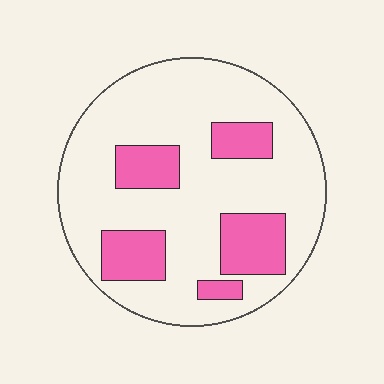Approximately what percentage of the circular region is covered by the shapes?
Approximately 25%.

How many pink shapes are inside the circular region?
5.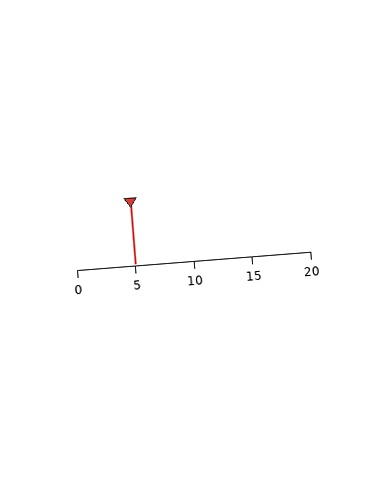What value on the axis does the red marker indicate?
The marker indicates approximately 5.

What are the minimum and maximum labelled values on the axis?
The axis runs from 0 to 20.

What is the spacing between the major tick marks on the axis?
The major ticks are spaced 5 apart.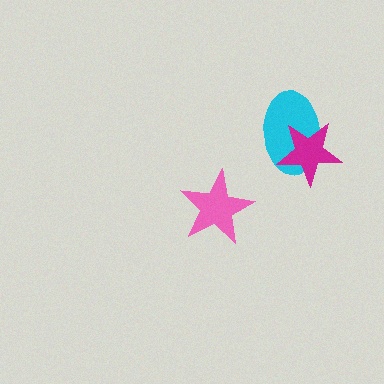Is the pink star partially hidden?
No, no other shape covers it.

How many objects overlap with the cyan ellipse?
1 object overlaps with the cyan ellipse.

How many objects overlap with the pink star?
0 objects overlap with the pink star.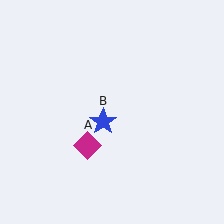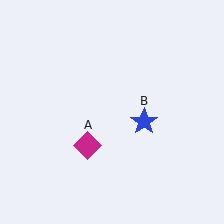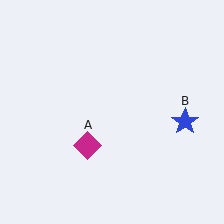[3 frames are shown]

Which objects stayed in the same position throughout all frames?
Magenta diamond (object A) remained stationary.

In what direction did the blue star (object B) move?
The blue star (object B) moved right.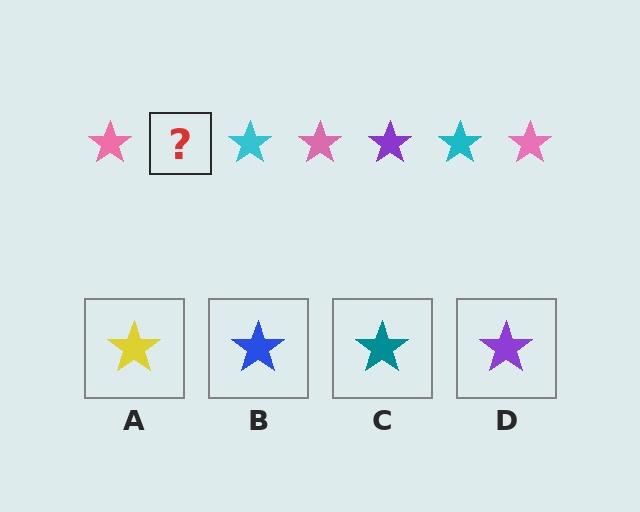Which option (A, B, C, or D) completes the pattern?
D.